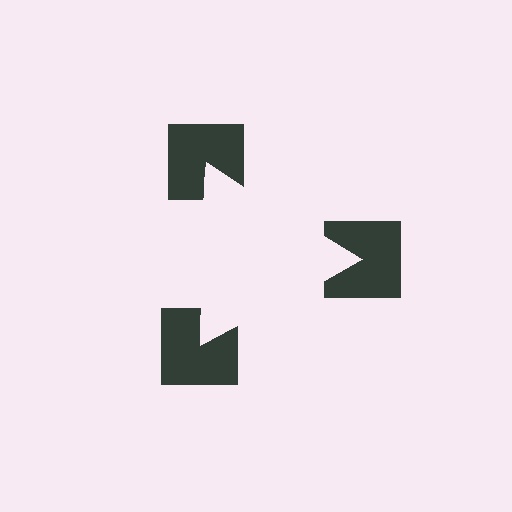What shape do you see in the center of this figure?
An illusory triangle — its edges are inferred from the aligned wedge cuts in the notched squares, not physically drawn.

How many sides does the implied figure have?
3 sides.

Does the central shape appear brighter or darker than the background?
It typically appears slightly brighter than the background, even though no actual brightness change is drawn.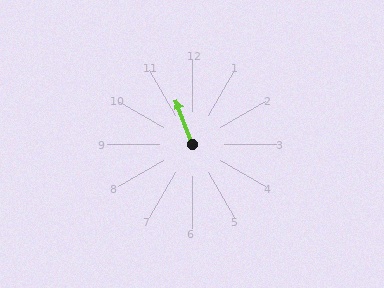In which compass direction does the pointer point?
North.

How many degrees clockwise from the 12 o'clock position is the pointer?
Approximately 340 degrees.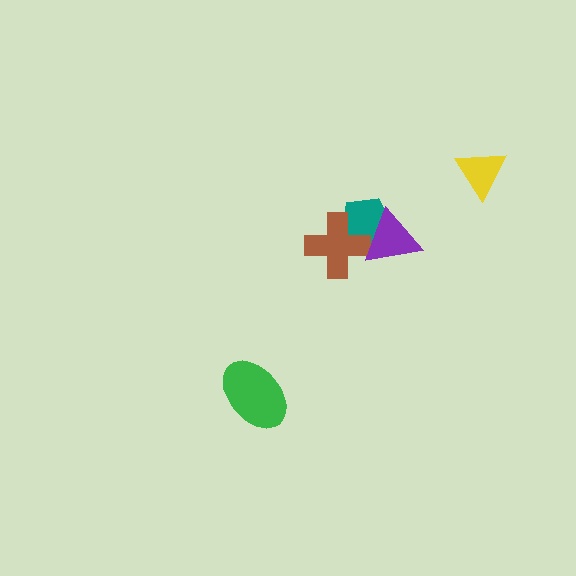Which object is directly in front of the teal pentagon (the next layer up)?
The brown cross is directly in front of the teal pentagon.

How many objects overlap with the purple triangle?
2 objects overlap with the purple triangle.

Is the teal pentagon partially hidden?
Yes, it is partially covered by another shape.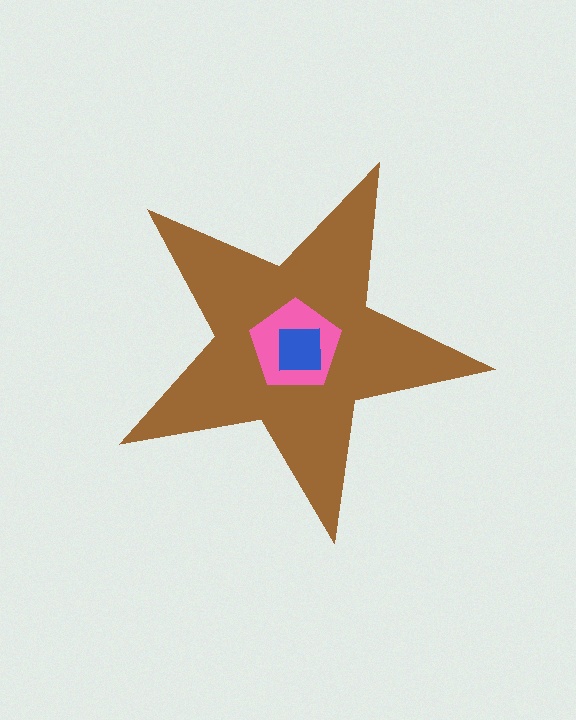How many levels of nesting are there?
3.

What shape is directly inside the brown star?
The pink pentagon.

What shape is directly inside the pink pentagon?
The blue square.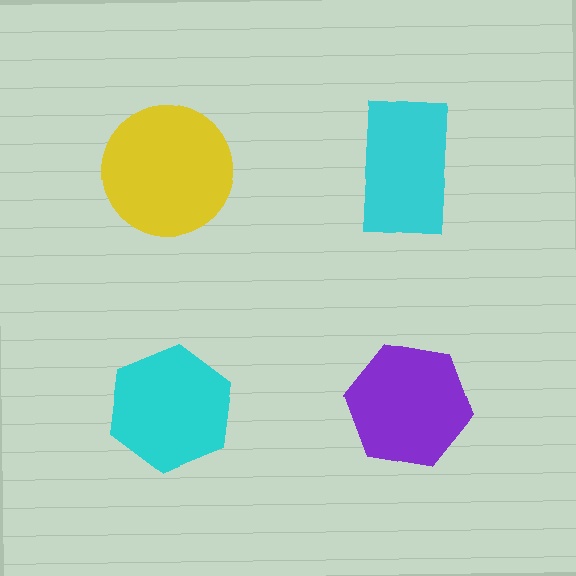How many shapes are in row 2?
2 shapes.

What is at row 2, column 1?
A cyan hexagon.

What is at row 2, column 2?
A purple hexagon.